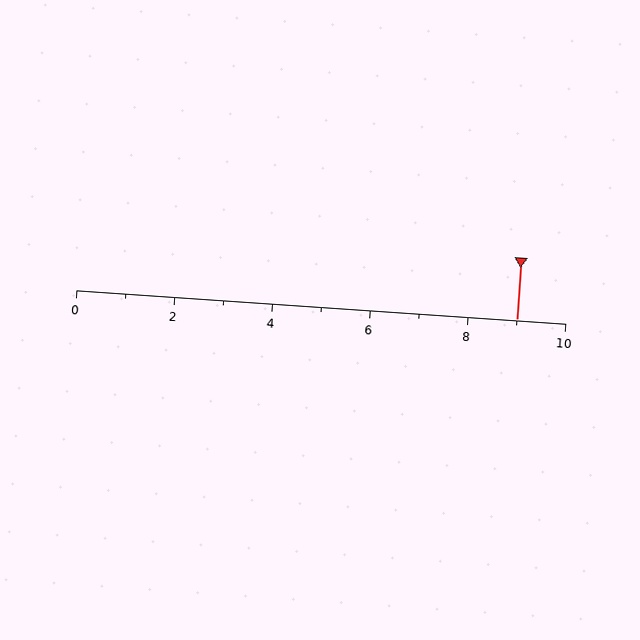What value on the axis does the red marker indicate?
The marker indicates approximately 9.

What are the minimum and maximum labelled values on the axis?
The axis runs from 0 to 10.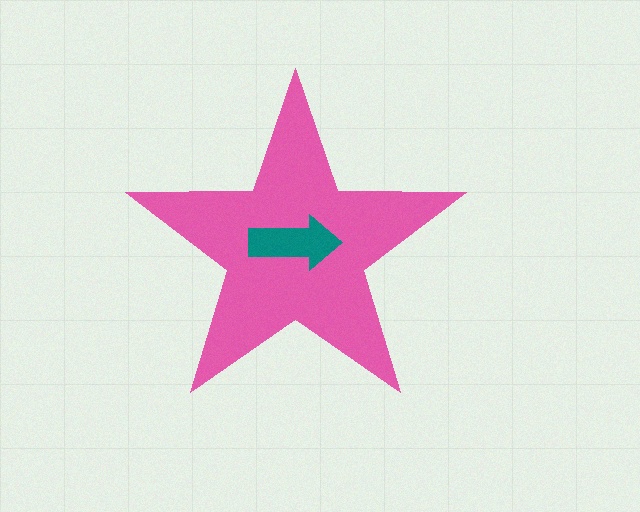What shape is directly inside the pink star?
The teal arrow.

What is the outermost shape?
The pink star.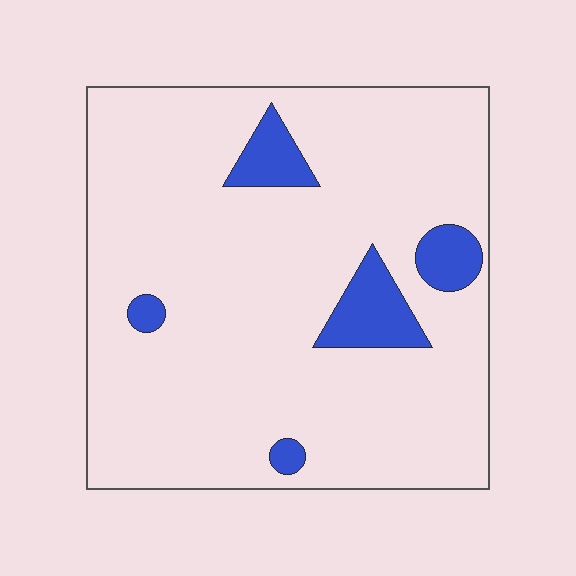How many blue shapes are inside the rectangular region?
5.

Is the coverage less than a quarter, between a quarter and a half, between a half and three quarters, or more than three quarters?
Less than a quarter.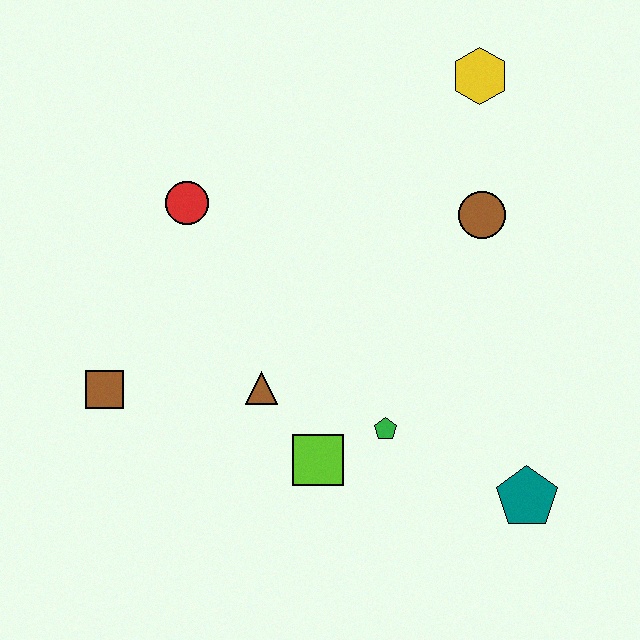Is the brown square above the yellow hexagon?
No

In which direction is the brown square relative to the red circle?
The brown square is below the red circle.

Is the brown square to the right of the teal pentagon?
No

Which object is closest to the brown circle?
The yellow hexagon is closest to the brown circle.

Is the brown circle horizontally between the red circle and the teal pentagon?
Yes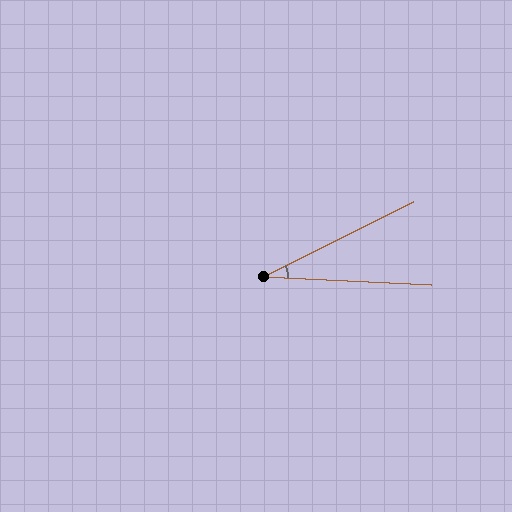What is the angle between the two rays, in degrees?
Approximately 29 degrees.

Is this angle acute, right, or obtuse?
It is acute.